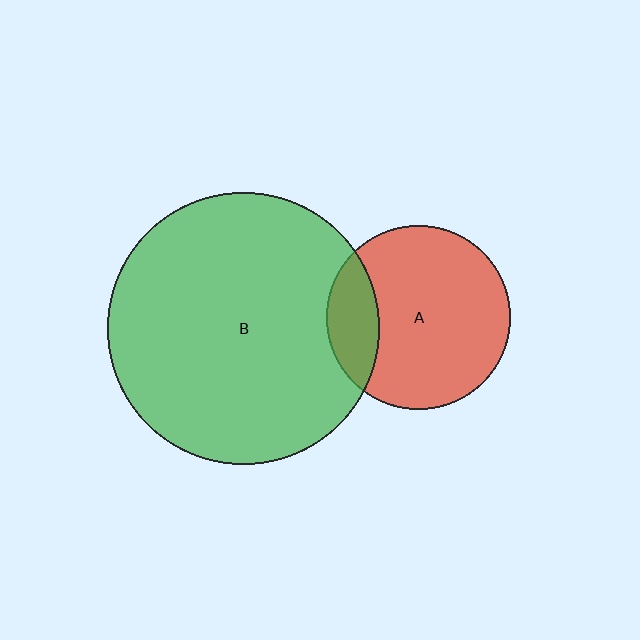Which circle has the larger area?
Circle B (green).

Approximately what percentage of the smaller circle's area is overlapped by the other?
Approximately 20%.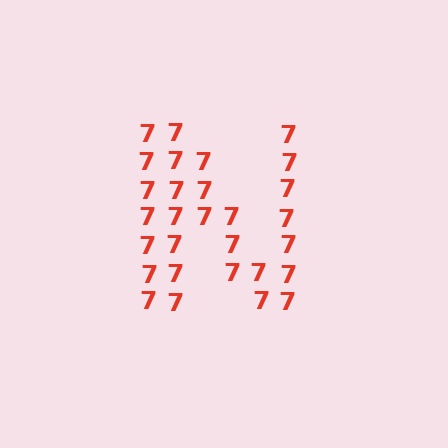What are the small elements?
The small elements are digit 7's.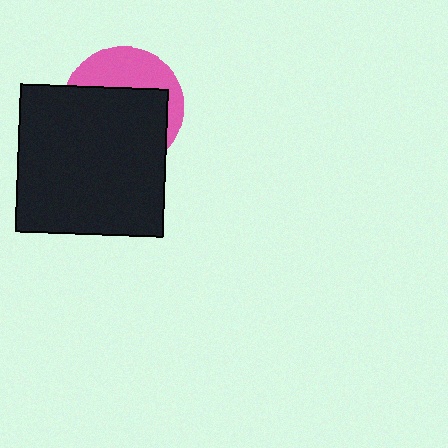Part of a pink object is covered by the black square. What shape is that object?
It is a circle.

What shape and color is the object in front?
The object in front is a black square.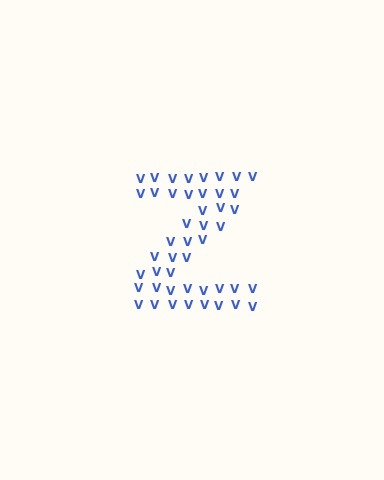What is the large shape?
The large shape is the letter Z.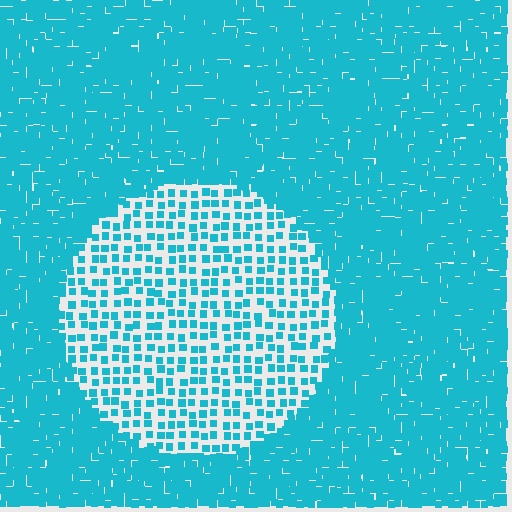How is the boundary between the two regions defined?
The boundary is defined by a change in element density (approximately 2.8x ratio). All elements are the same color, size, and shape.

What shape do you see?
I see a circle.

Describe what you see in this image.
The image contains small cyan elements arranged at two different densities. A circle-shaped region is visible where the elements are less densely packed than the surrounding area.